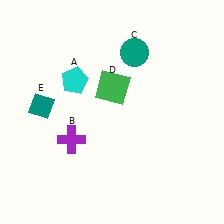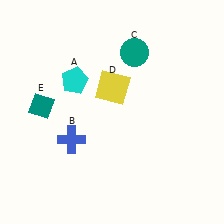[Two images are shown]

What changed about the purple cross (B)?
In Image 1, B is purple. In Image 2, it changed to blue.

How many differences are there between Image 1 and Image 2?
There are 2 differences between the two images.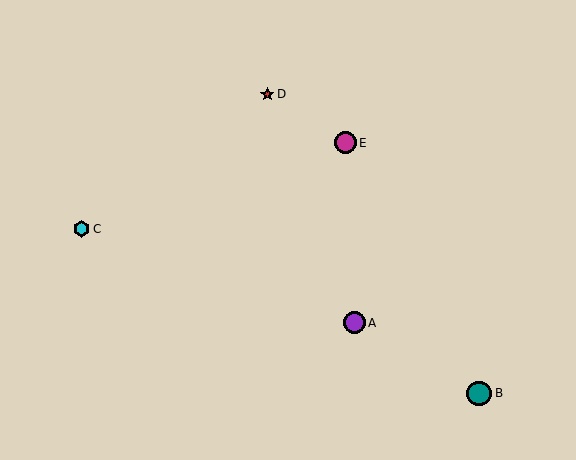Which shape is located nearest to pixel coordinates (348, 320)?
The purple circle (labeled A) at (354, 323) is nearest to that location.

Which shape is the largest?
The teal circle (labeled B) is the largest.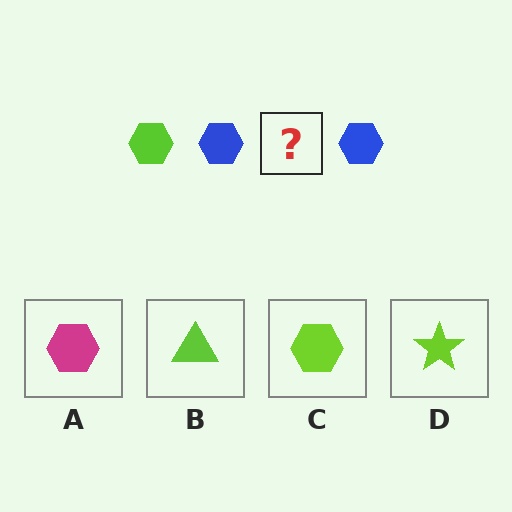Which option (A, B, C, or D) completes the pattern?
C.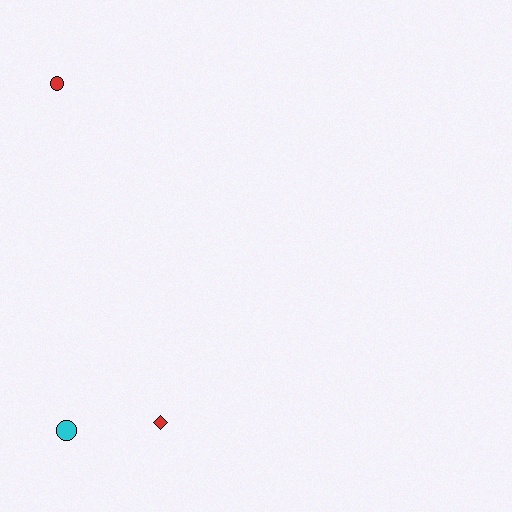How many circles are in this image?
There are 2 circles.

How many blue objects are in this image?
There are no blue objects.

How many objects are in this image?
There are 3 objects.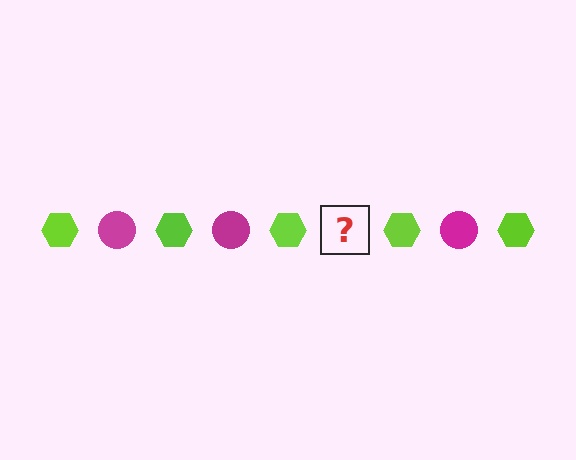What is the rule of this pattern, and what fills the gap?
The rule is that the pattern alternates between lime hexagon and magenta circle. The gap should be filled with a magenta circle.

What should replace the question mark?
The question mark should be replaced with a magenta circle.